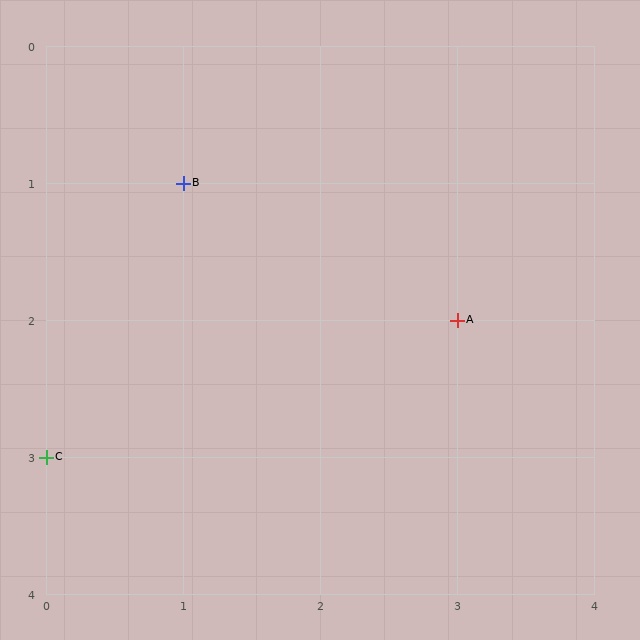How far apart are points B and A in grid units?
Points B and A are 2 columns and 1 row apart (about 2.2 grid units diagonally).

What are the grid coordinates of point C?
Point C is at grid coordinates (0, 3).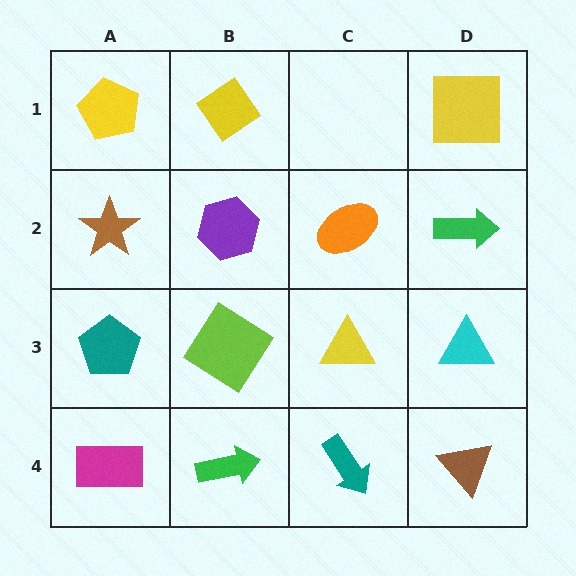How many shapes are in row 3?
4 shapes.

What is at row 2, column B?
A purple hexagon.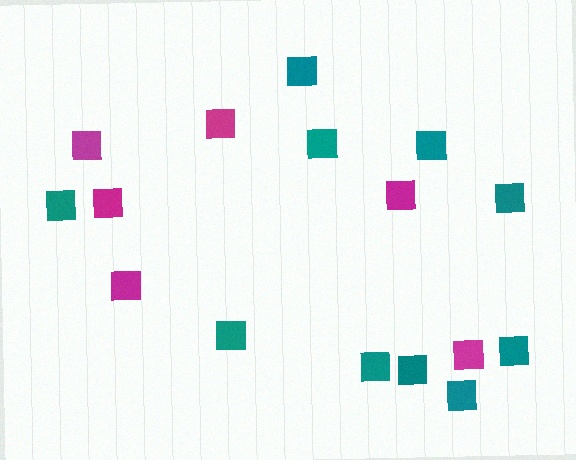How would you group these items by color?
There are 2 groups: one group of teal squares (10) and one group of magenta squares (6).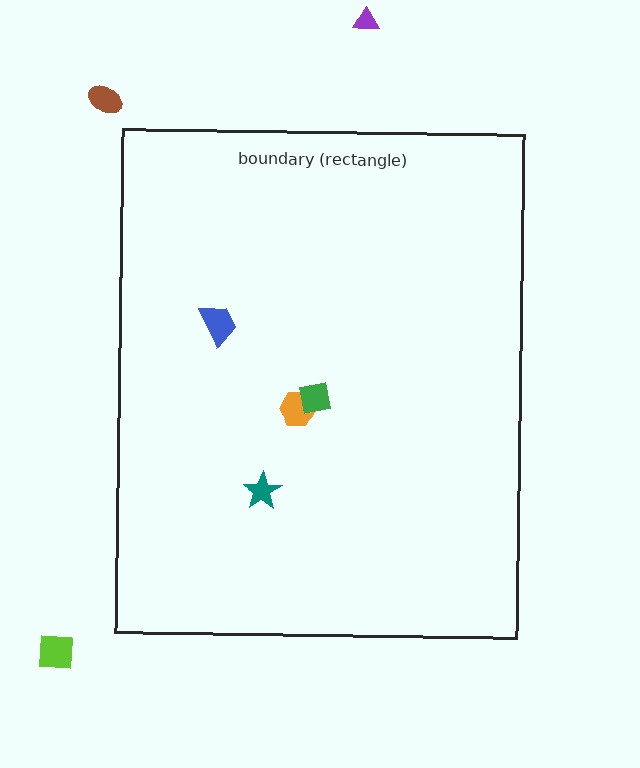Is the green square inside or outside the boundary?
Inside.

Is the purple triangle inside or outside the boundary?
Outside.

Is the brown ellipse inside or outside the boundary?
Outside.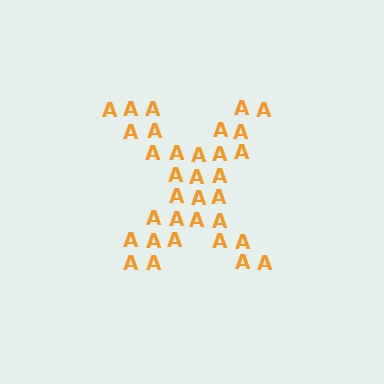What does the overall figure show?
The overall figure shows the letter X.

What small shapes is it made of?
It is made of small letter A's.